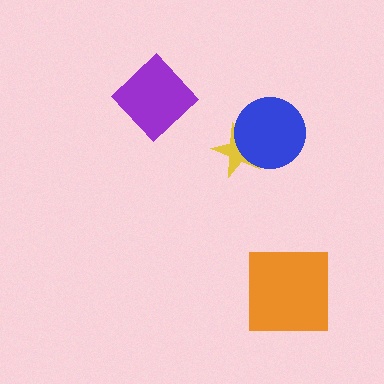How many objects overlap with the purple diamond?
0 objects overlap with the purple diamond.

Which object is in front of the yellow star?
The blue circle is in front of the yellow star.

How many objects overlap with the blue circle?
1 object overlaps with the blue circle.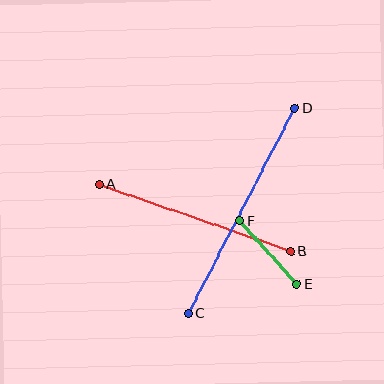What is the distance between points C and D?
The distance is approximately 231 pixels.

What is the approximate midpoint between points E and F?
The midpoint is at approximately (268, 252) pixels.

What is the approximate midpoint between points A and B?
The midpoint is at approximately (195, 218) pixels.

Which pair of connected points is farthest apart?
Points C and D are farthest apart.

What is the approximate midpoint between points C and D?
The midpoint is at approximately (242, 211) pixels.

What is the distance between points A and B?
The distance is approximately 203 pixels.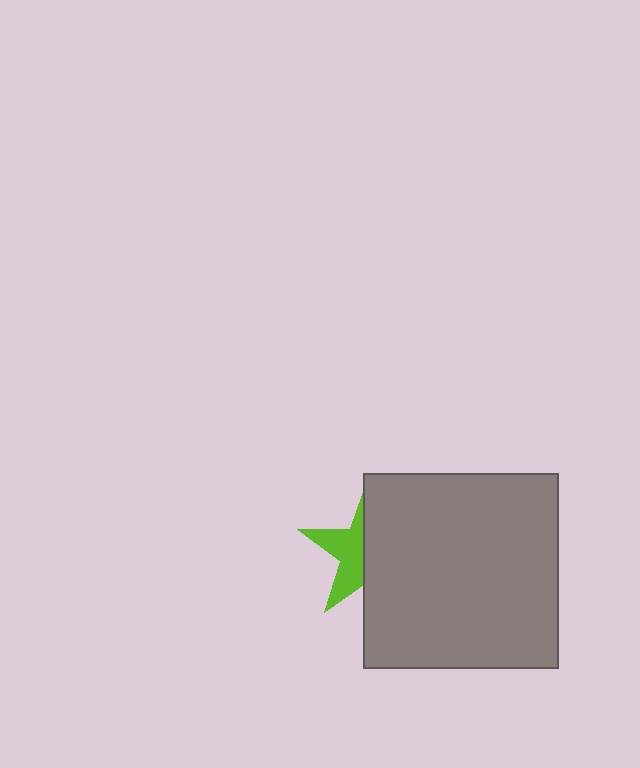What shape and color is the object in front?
The object in front is a gray square.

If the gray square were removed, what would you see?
You would see the complete lime star.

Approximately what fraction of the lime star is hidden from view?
Roughly 57% of the lime star is hidden behind the gray square.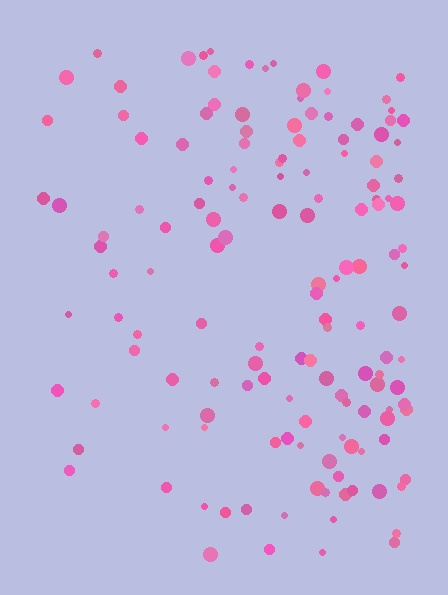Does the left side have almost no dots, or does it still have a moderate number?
Still a moderate number, just noticeably fewer than the right.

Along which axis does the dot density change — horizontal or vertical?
Horizontal.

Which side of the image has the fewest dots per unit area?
The left.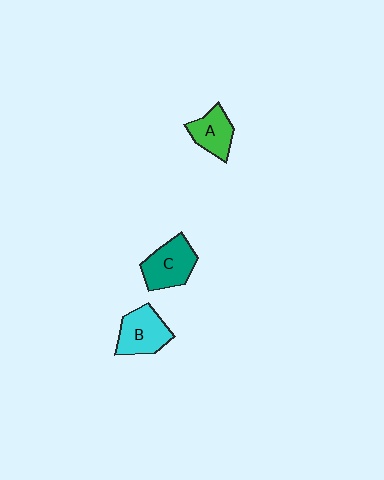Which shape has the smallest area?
Shape A (green).